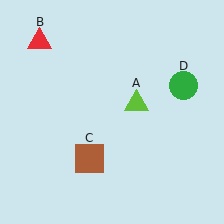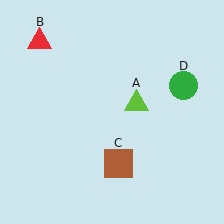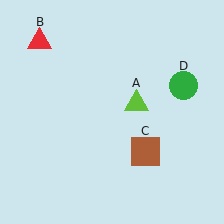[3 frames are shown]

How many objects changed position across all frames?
1 object changed position: brown square (object C).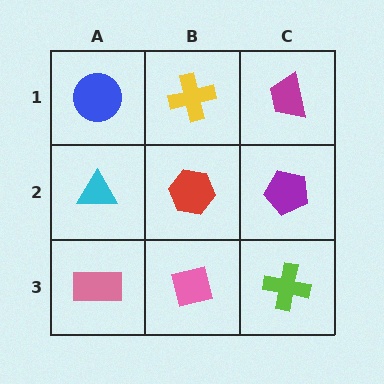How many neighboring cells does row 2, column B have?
4.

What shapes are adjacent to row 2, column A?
A blue circle (row 1, column A), a pink rectangle (row 3, column A), a red hexagon (row 2, column B).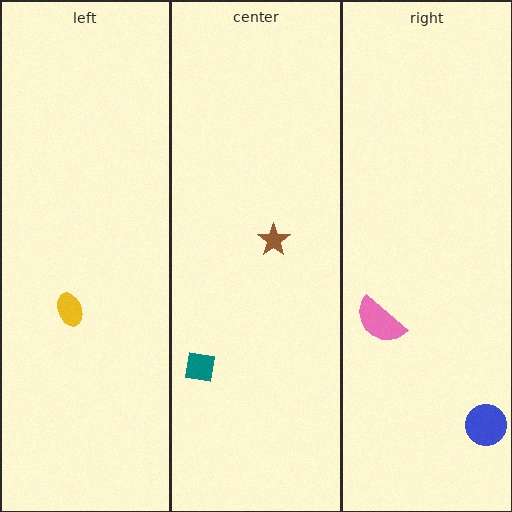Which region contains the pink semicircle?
The right region.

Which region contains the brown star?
The center region.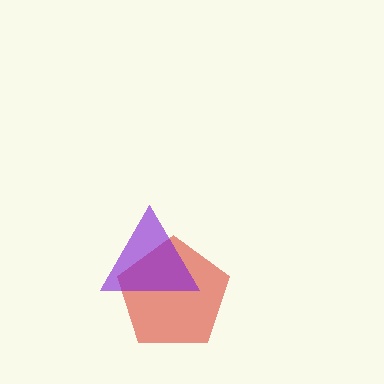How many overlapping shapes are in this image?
There are 2 overlapping shapes in the image.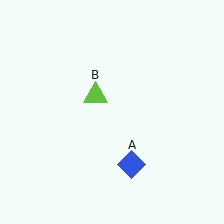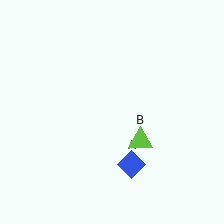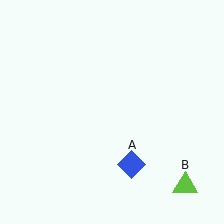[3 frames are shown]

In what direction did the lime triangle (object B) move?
The lime triangle (object B) moved down and to the right.